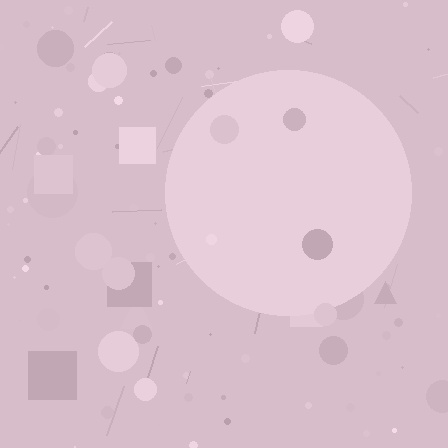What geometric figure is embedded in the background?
A circle is embedded in the background.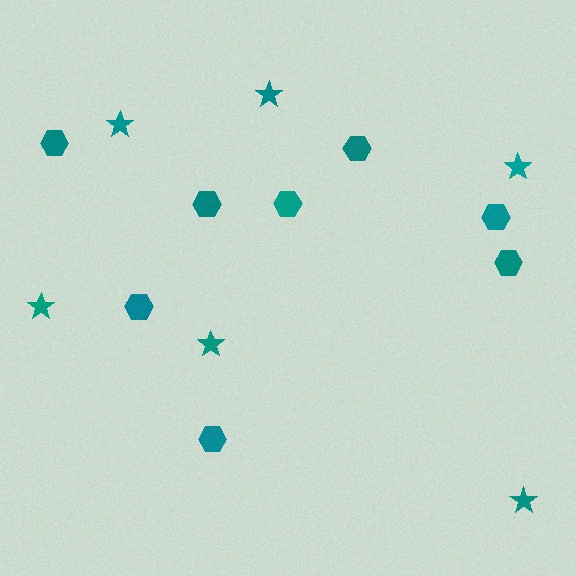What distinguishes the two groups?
There are 2 groups: one group of stars (6) and one group of hexagons (8).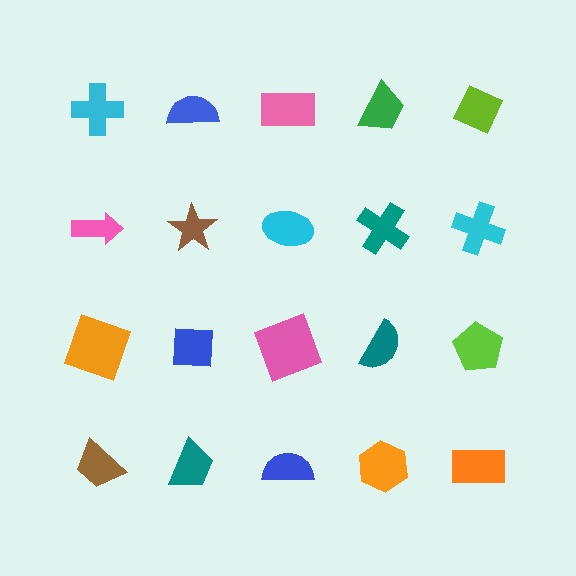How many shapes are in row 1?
5 shapes.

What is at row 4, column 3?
A blue semicircle.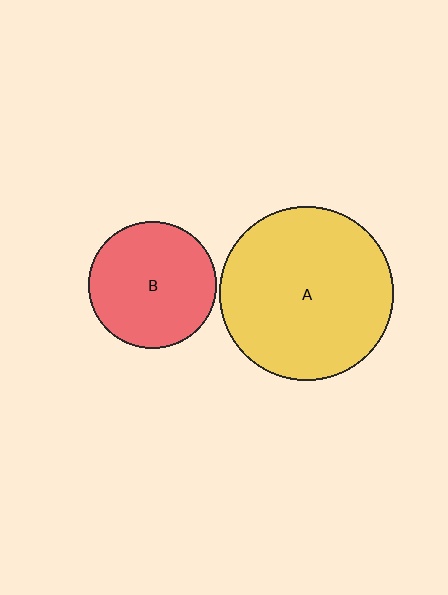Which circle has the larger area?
Circle A (yellow).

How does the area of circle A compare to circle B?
Approximately 1.9 times.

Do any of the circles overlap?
No, none of the circles overlap.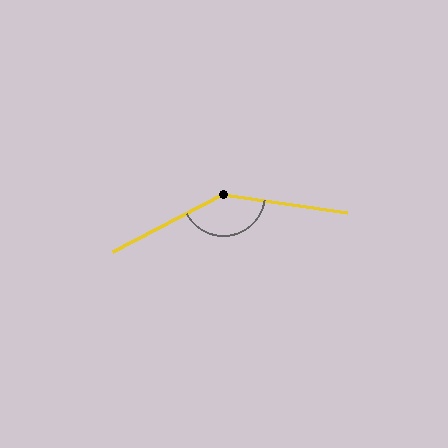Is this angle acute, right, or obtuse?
It is obtuse.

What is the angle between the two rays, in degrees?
Approximately 144 degrees.